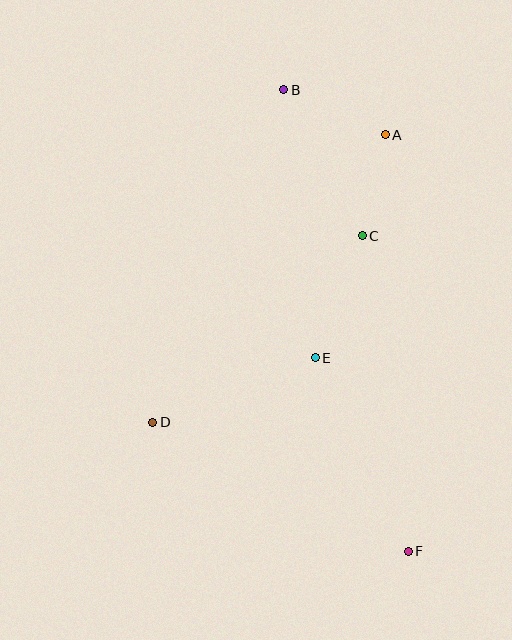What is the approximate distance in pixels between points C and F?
The distance between C and F is approximately 319 pixels.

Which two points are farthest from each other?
Points B and F are farthest from each other.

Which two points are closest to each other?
Points A and C are closest to each other.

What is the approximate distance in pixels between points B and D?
The distance between B and D is approximately 357 pixels.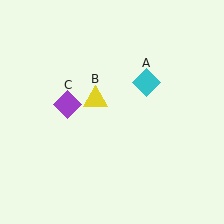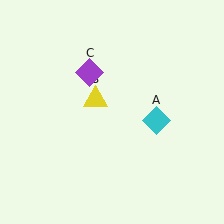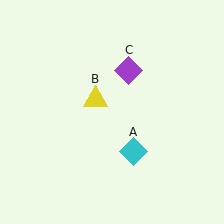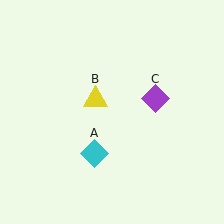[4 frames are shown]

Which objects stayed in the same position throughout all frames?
Yellow triangle (object B) remained stationary.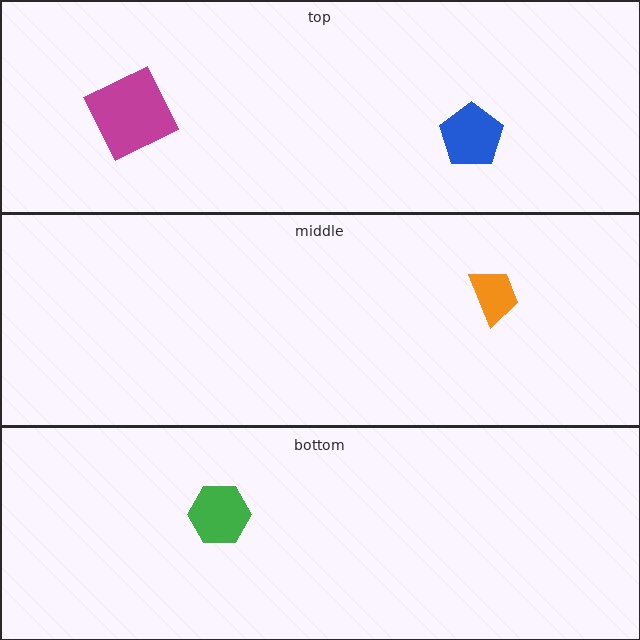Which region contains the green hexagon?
The bottom region.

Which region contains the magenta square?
The top region.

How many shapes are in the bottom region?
1.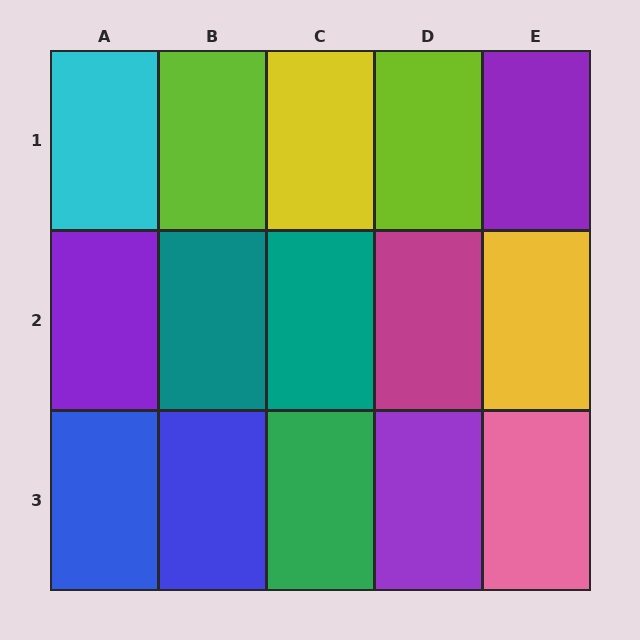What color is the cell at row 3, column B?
Blue.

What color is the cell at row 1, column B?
Lime.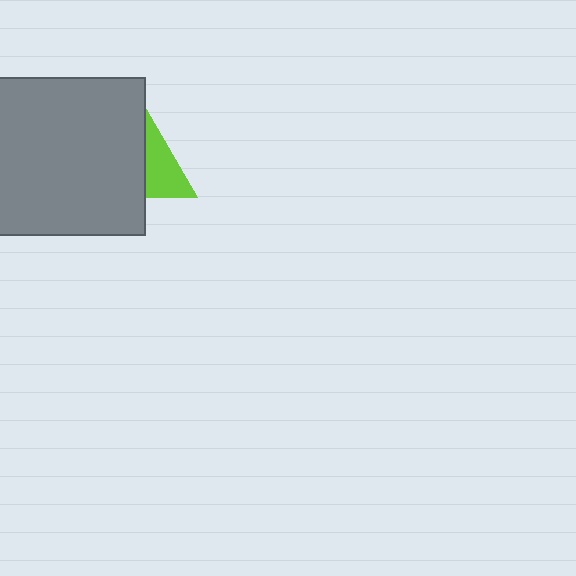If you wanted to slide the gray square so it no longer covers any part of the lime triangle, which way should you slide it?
Slide it left — that is the most direct way to separate the two shapes.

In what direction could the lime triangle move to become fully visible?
The lime triangle could move right. That would shift it out from behind the gray square entirely.